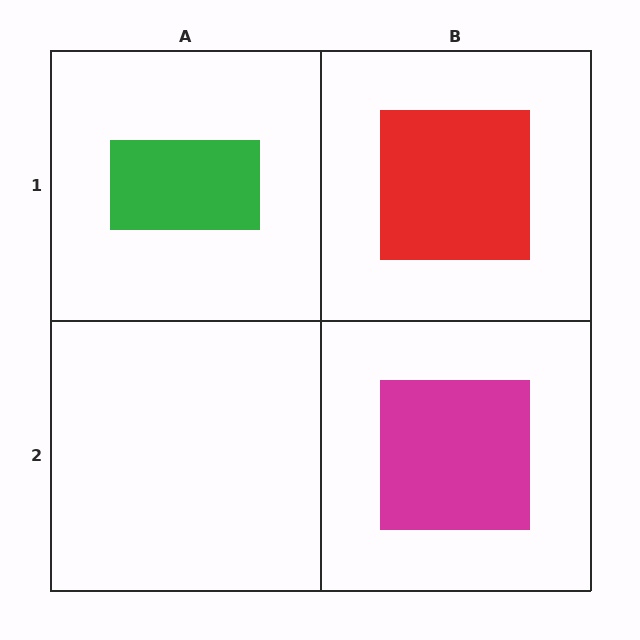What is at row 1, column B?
A red square.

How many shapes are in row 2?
1 shape.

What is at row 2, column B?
A magenta square.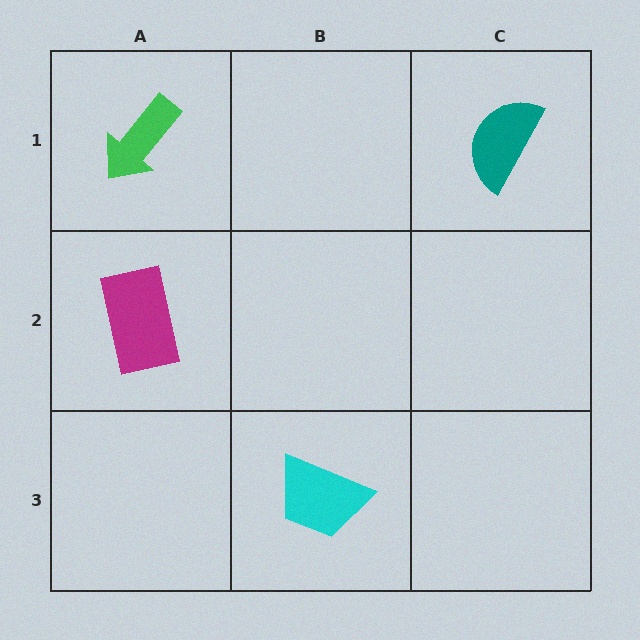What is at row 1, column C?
A teal semicircle.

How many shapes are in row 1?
2 shapes.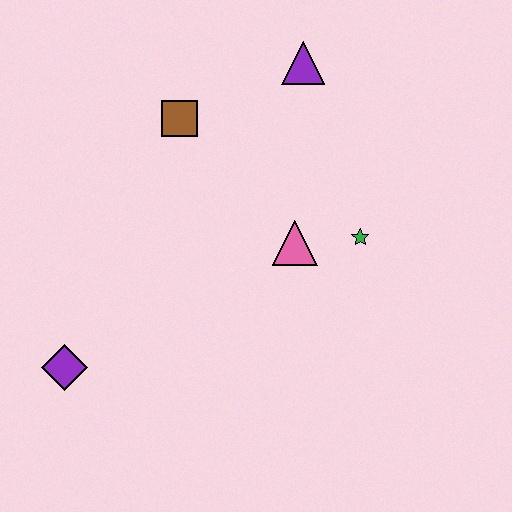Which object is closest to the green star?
The pink triangle is closest to the green star.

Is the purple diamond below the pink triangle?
Yes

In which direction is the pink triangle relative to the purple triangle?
The pink triangle is below the purple triangle.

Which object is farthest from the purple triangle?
The purple diamond is farthest from the purple triangle.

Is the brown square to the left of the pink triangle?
Yes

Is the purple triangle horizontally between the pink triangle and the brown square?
No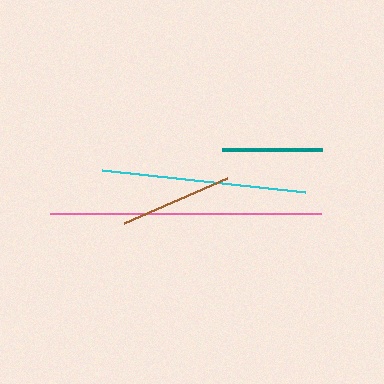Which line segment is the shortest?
The teal line is the shortest at approximately 100 pixels.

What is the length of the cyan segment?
The cyan segment is approximately 204 pixels long.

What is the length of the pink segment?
The pink segment is approximately 271 pixels long.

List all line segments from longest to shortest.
From longest to shortest: pink, cyan, brown, teal.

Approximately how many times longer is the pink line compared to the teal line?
The pink line is approximately 2.7 times the length of the teal line.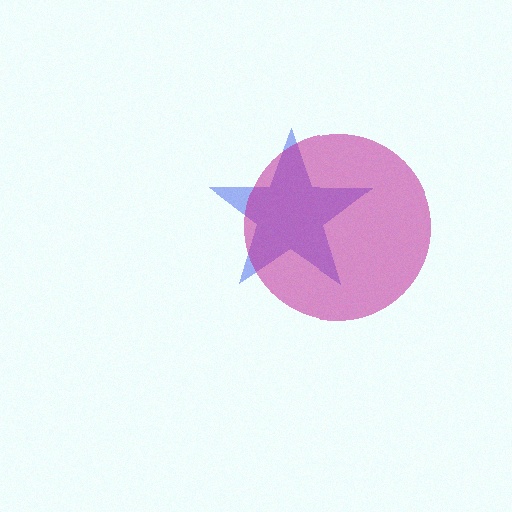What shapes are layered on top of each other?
The layered shapes are: a blue star, a magenta circle.